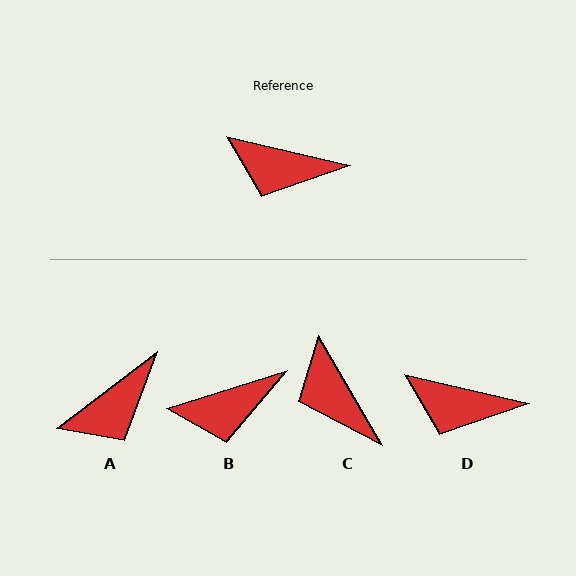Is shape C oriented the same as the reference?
No, it is off by about 47 degrees.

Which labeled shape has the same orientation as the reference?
D.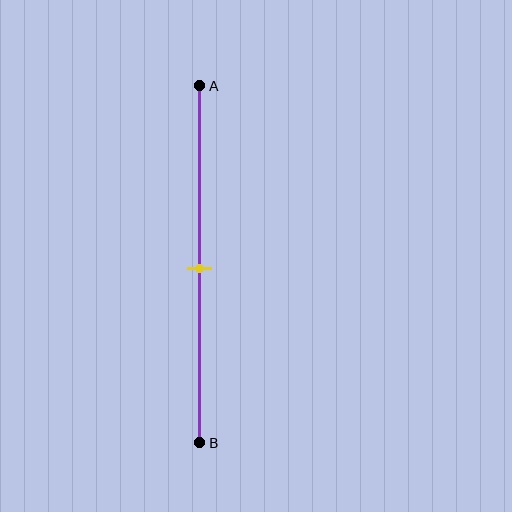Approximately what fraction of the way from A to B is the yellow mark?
The yellow mark is approximately 50% of the way from A to B.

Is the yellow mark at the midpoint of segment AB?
Yes, the mark is approximately at the midpoint.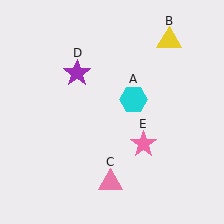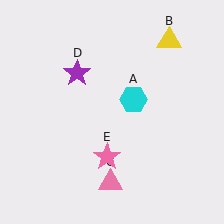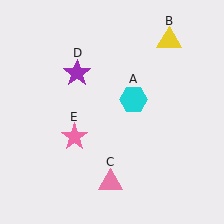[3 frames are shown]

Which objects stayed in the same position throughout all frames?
Cyan hexagon (object A) and yellow triangle (object B) and pink triangle (object C) and purple star (object D) remained stationary.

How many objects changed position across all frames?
1 object changed position: pink star (object E).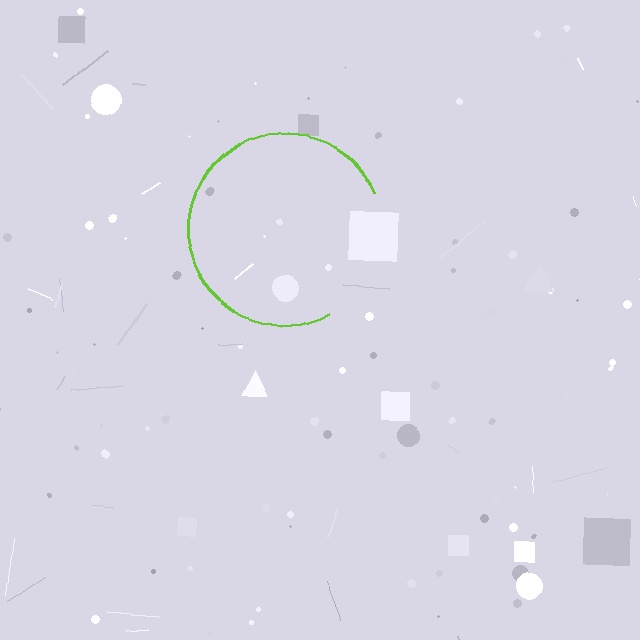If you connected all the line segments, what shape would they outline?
They would outline a circle.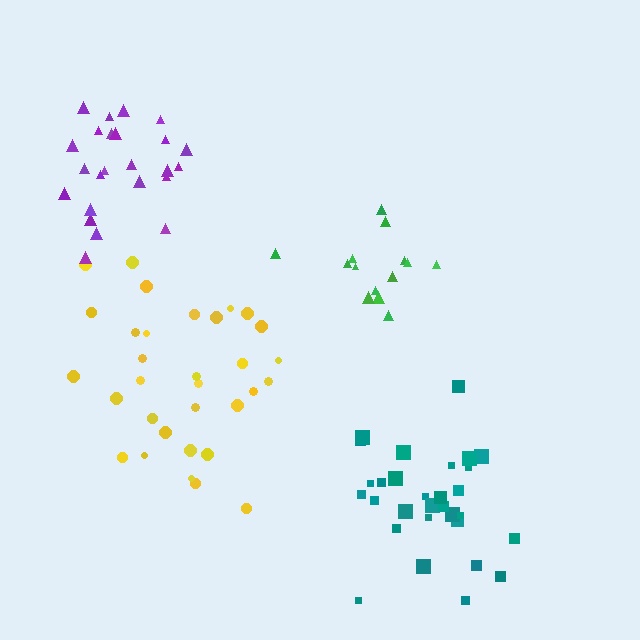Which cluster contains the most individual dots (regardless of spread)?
Yellow (32).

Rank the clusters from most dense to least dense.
purple, green, teal, yellow.